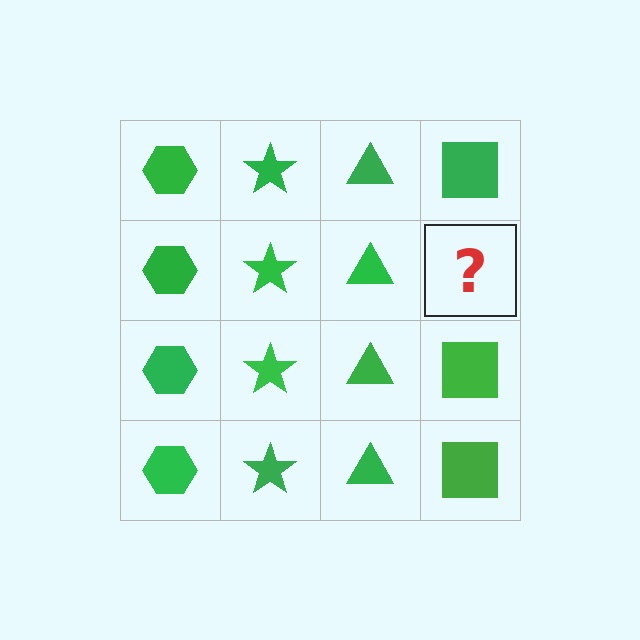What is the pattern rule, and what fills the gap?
The rule is that each column has a consistent shape. The gap should be filled with a green square.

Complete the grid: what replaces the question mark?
The question mark should be replaced with a green square.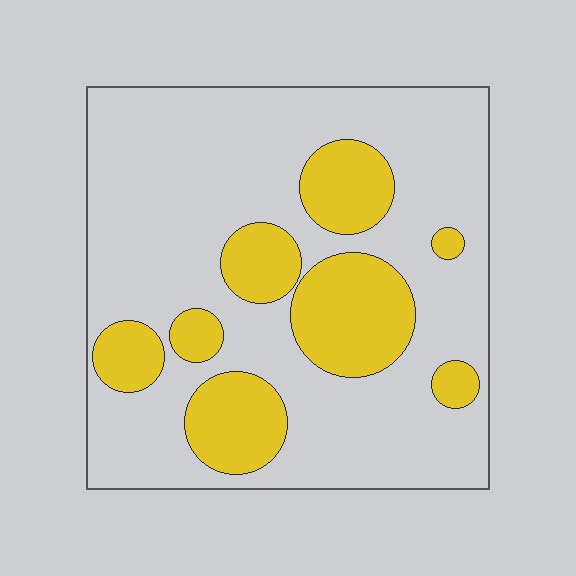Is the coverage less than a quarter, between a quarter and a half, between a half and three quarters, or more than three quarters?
Between a quarter and a half.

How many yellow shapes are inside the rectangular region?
8.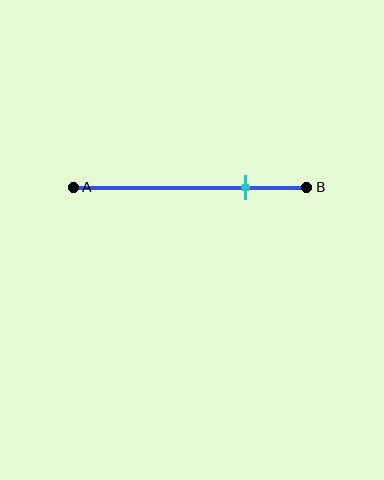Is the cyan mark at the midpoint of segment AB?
No, the mark is at about 75% from A, not at the 50% midpoint.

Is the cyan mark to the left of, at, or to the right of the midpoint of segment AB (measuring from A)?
The cyan mark is to the right of the midpoint of segment AB.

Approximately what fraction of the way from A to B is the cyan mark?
The cyan mark is approximately 75% of the way from A to B.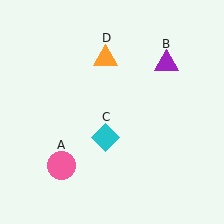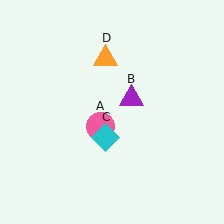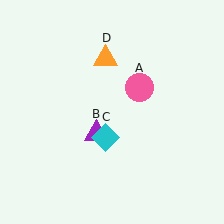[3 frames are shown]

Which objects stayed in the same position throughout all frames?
Cyan diamond (object C) and orange triangle (object D) remained stationary.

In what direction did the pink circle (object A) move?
The pink circle (object A) moved up and to the right.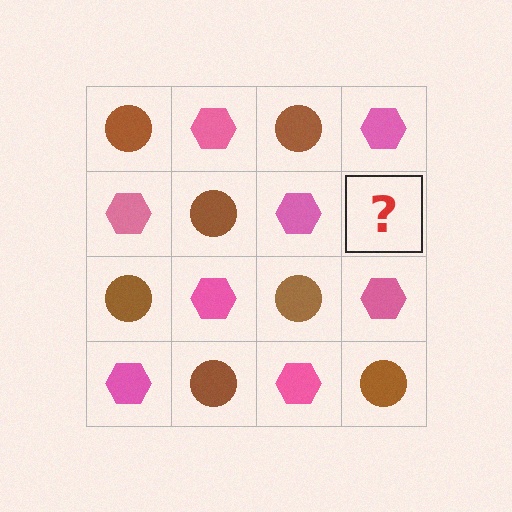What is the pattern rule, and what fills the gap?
The rule is that it alternates brown circle and pink hexagon in a checkerboard pattern. The gap should be filled with a brown circle.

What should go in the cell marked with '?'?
The missing cell should contain a brown circle.